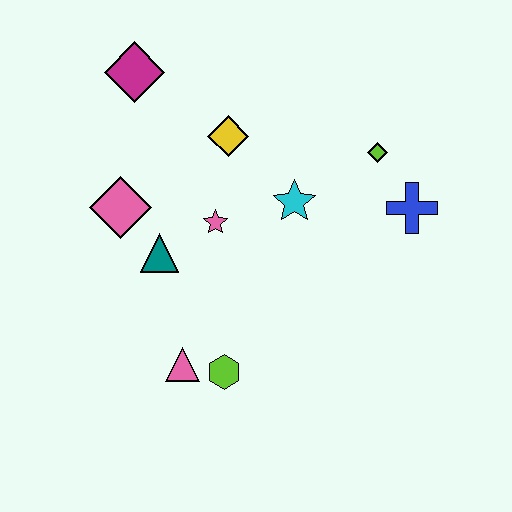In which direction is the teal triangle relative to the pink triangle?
The teal triangle is above the pink triangle.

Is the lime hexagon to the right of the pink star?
Yes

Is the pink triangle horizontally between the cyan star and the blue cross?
No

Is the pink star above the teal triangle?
Yes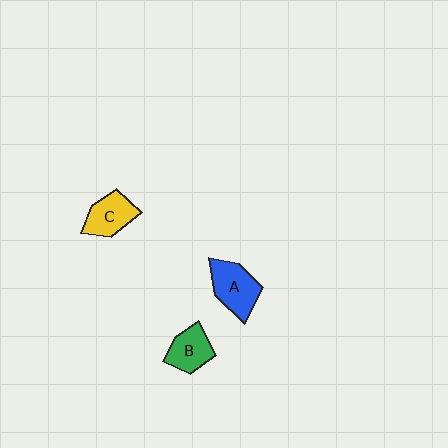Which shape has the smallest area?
Shape B (green).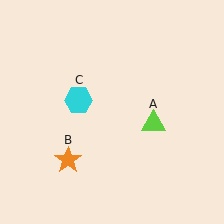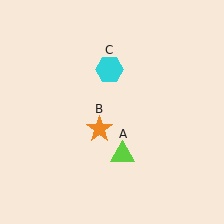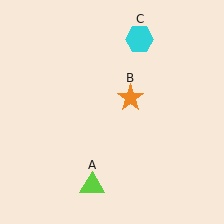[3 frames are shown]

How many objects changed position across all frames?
3 objects changed position: lime triangle (object A), orange star (object B), cyan hexagon (object C).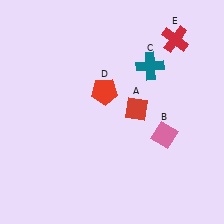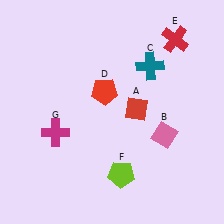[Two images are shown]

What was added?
A lime pentagon (F), a magenta cross (G) were added in Image 2.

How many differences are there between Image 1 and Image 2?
There are 2 differences between the two images.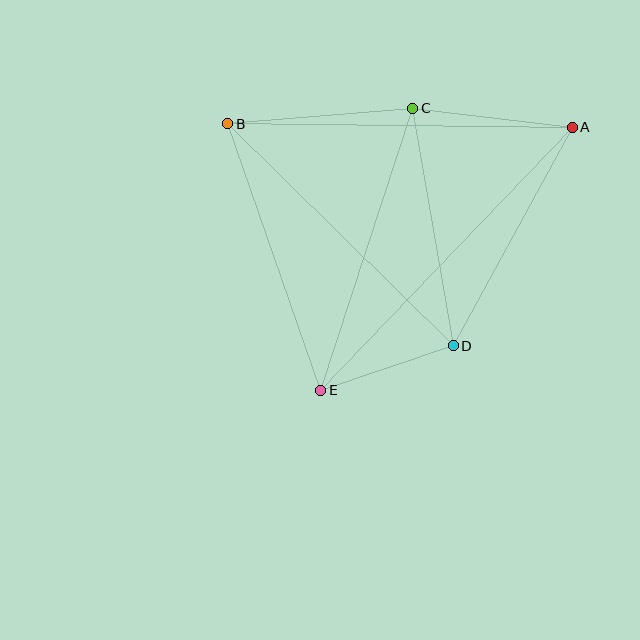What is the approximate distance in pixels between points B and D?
The distance between B and D is approximately 316 pixels.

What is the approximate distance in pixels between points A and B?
The distance between A and B is approximately 344 pixels.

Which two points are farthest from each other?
Points A and E are farthest from each other.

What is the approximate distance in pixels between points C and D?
The distance between C and D is approximately 241 pixels.